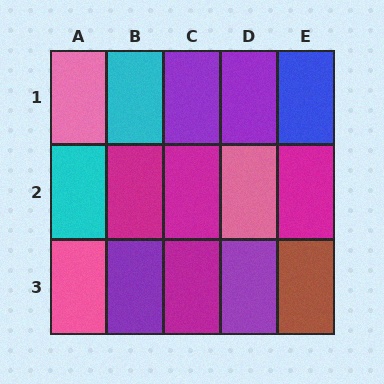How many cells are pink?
3 cells are pink.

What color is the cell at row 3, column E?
Brown.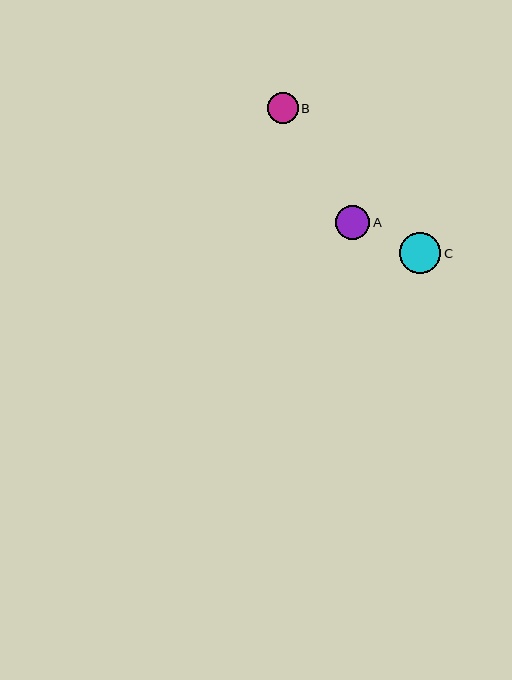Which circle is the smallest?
Circle B is the smallest with a size of approximately 31 pixels.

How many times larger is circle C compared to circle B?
Circle C is approximately 1.3 times the size of circle B.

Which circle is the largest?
Circle C is the largest with a size of approximately 41 pixels.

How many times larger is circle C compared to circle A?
Circle C is approximately 1.2 times the size of circle A.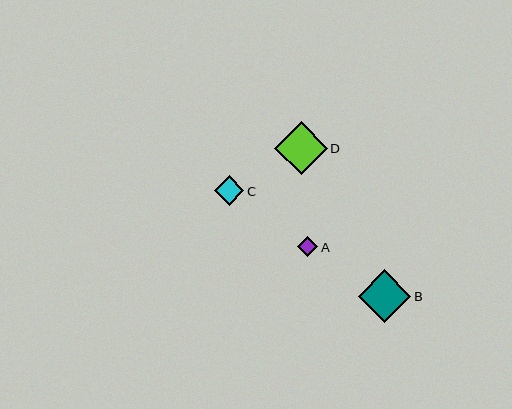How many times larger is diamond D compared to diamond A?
Diamond D is approximately 2.6 times the size of diamond A.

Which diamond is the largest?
Diamond B is the largest with a size of approximately 53 pixels.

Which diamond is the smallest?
Diamond A is the smallest with a size of approximately 20 pixels.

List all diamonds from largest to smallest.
From largest to smallest: B, D, C, A.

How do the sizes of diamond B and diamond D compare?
Diamond B and diamond D are approximately the same size.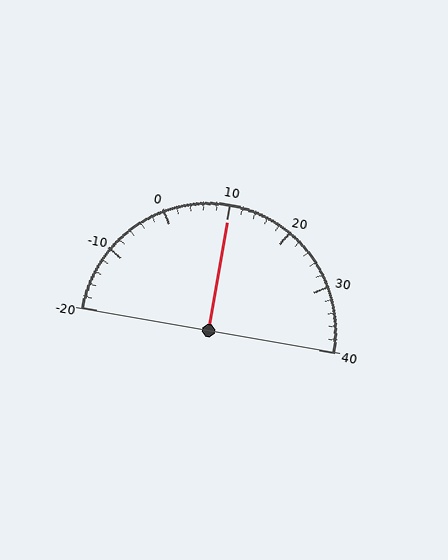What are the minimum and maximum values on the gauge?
The gauge ranges from -20 to 40.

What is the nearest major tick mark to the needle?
The nearest major tick mark is 10.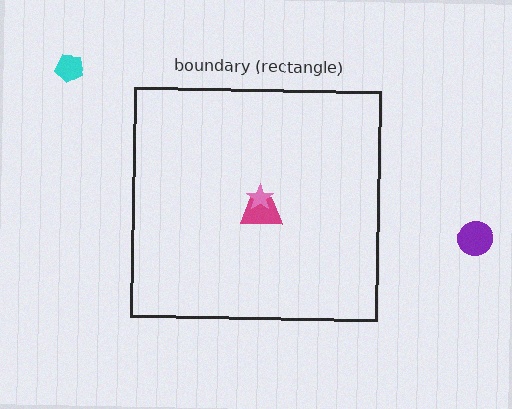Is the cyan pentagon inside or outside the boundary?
Outside.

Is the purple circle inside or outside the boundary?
Outside.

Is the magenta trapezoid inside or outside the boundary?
Inside.